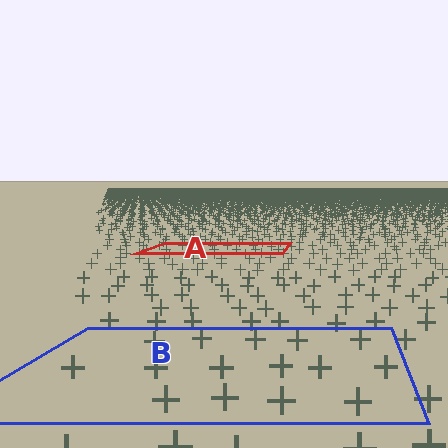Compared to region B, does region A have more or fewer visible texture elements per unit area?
Region A has more texture elements per unit area — they are packed more densely because it is farther away.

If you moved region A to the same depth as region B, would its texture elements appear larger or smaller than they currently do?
They would appear larger. At a closer depth, the same texture elements are projected at a bigger on-screen size.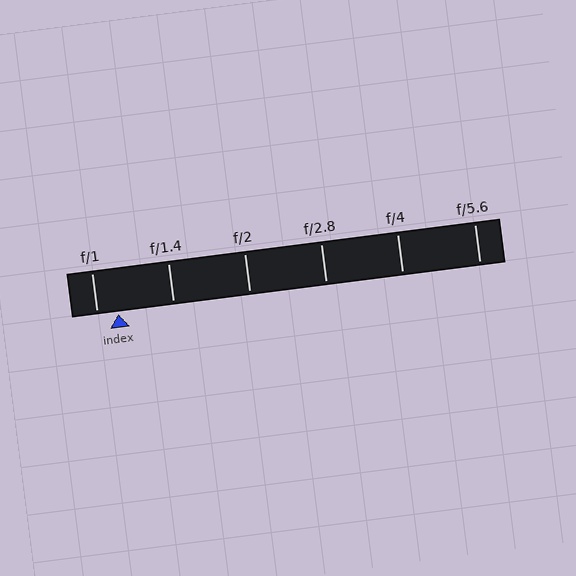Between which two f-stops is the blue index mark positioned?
The index mark is between f/1 and f/1.4.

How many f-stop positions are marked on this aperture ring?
There are 6 f-stop positions marked.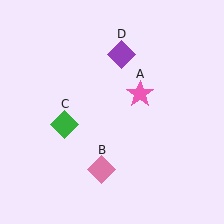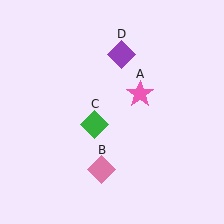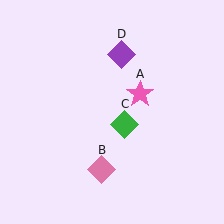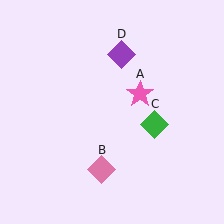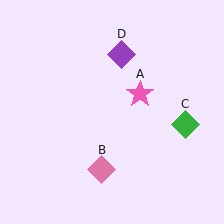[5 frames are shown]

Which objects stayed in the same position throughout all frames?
Pink star (object A) and pink diamond (object B) and purple diamond (object D) remained stationary.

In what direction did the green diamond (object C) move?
The green diamond (object C) moved right.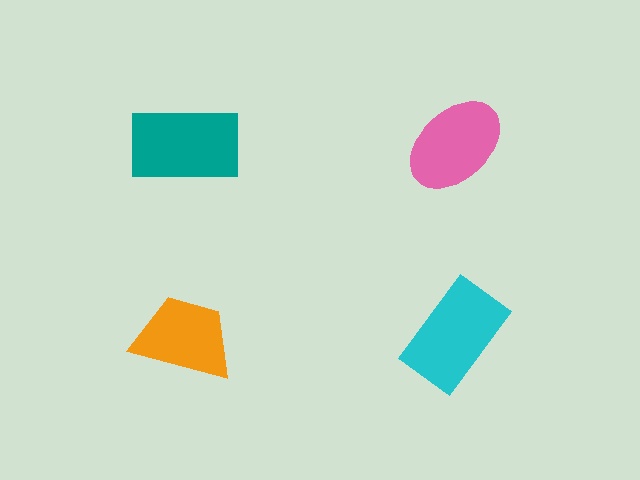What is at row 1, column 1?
A teal rectangle.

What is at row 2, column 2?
A cyan rectangle.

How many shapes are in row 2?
2 shapes.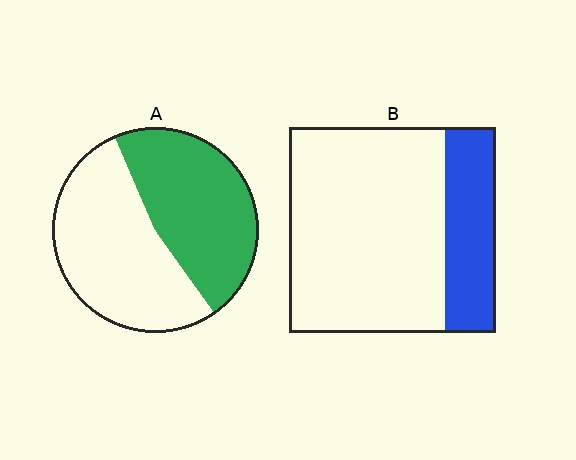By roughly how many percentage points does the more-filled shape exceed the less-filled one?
By roughly 20 percentage points (A over B).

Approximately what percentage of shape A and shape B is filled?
A is approximately 45% and B is approximately 25%.